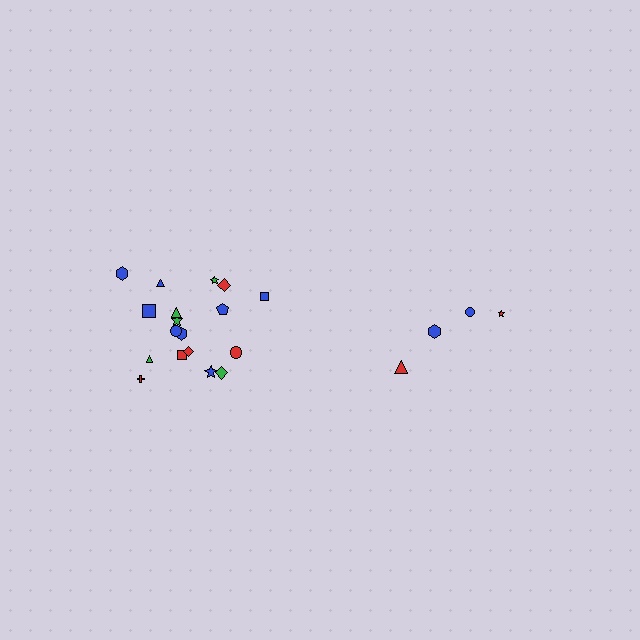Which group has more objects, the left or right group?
The left group.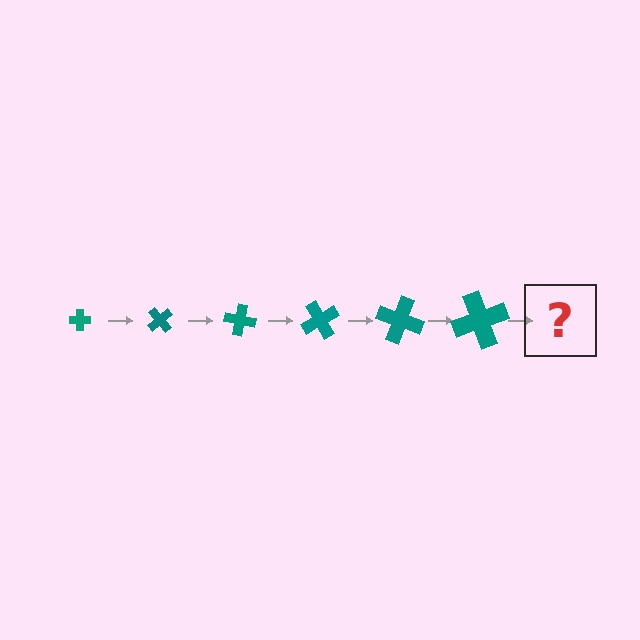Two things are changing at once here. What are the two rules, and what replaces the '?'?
The two rules are that the cross grows larger each step and it rotates 50 degrees each step. The '?' should be a cross, larger than the previous one and rotated 300 degrees from the start.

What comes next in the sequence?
The next element should be a cross, larger than the previous one and rotated 300 degrees from the start.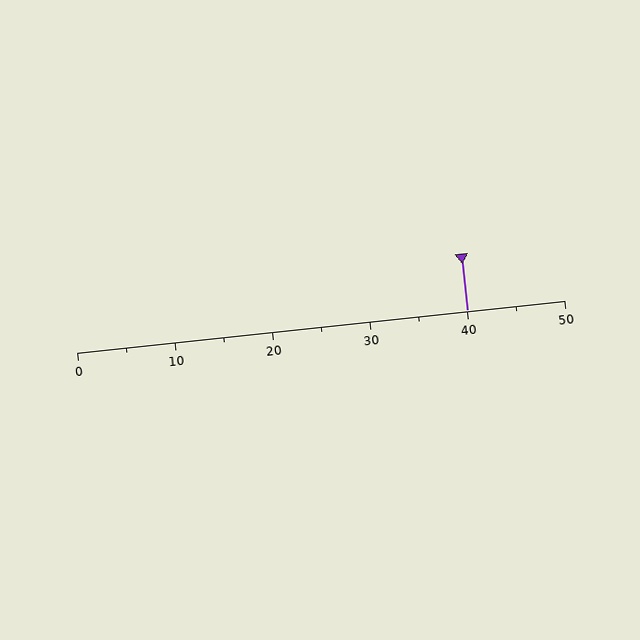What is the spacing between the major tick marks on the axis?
The major ticks are spaced 10 apart.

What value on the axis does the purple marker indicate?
The marker indicates approximately 40.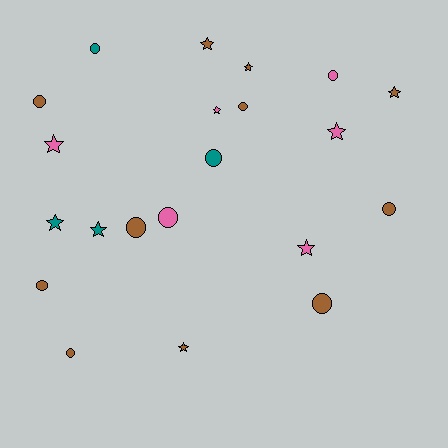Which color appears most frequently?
Brown, with 11 objects.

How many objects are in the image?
There are 21 objects.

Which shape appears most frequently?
Circle, with 11 objects.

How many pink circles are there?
There are 2 pink circles.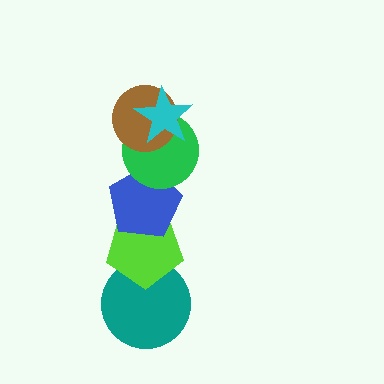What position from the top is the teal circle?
The teal circle is 6th from the top.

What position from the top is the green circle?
The green circle is 3rd from the top.